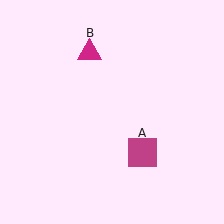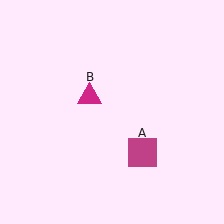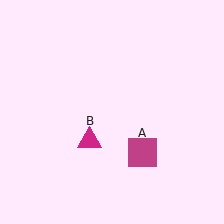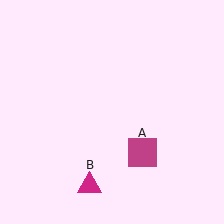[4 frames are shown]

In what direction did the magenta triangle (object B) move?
The magenta triangle (object B) moved down.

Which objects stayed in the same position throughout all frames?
Magenta square (object A) remained stationary.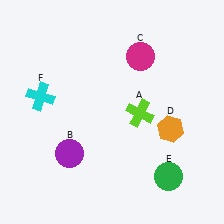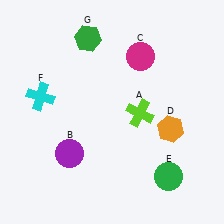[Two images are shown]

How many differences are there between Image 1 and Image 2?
There is 1 difference between the two images.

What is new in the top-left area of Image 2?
A green hexagon (G) was added in the top-left area of Image 2.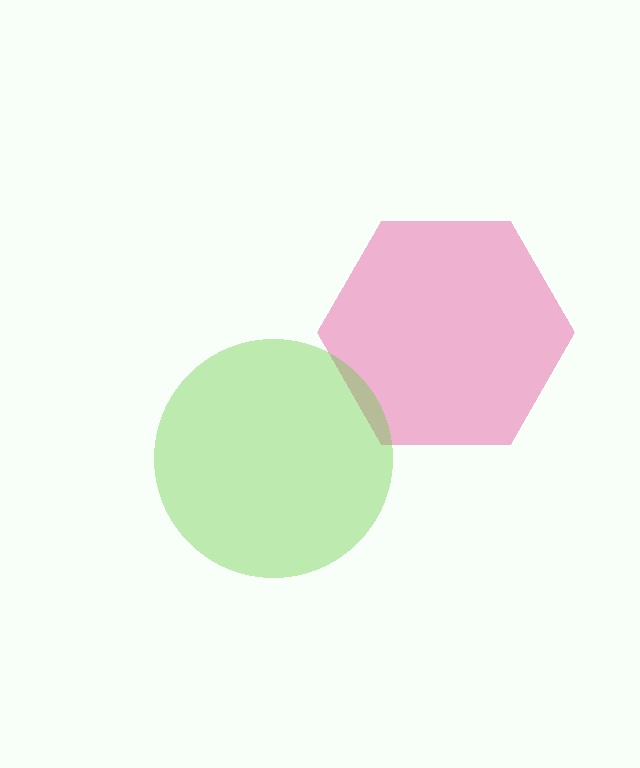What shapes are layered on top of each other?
The layered shapes are: a pink hexagon, a lime circle.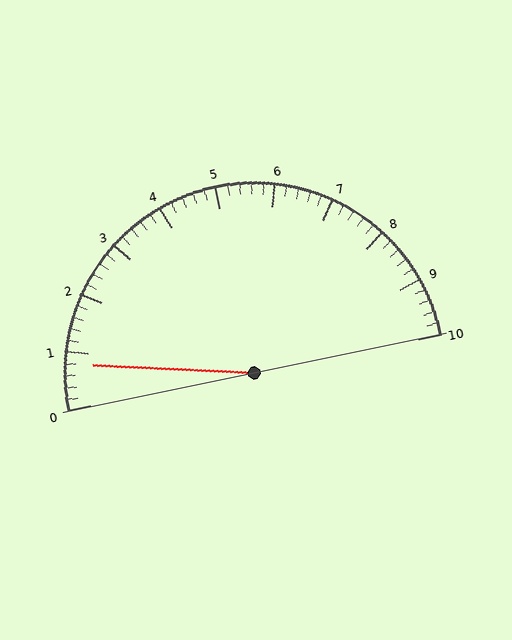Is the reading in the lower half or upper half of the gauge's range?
The reading is in the lower half of the range (0 to 10).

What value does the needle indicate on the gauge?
The needle indicates approximately 0.8.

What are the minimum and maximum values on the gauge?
The gauge ranges from 0 to 10.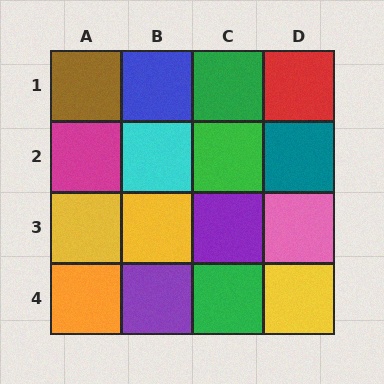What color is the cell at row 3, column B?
Yellow.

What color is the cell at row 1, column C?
Green.